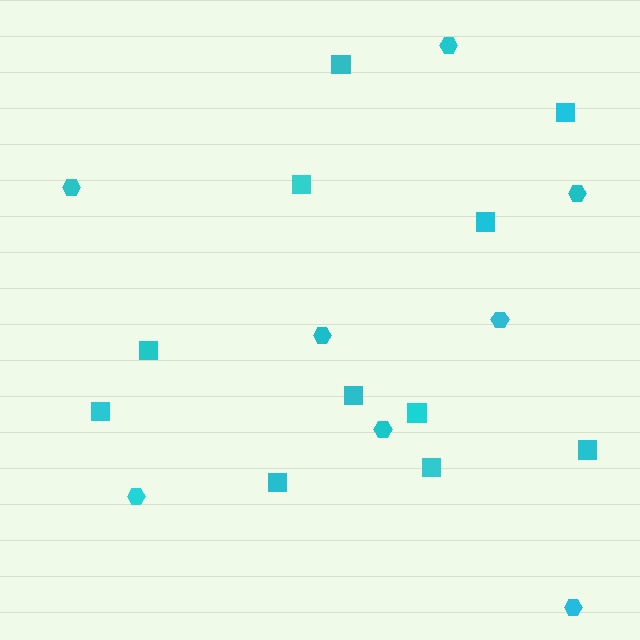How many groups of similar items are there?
There are 2 groups: one group of squares (11) and one group of hexagons (8).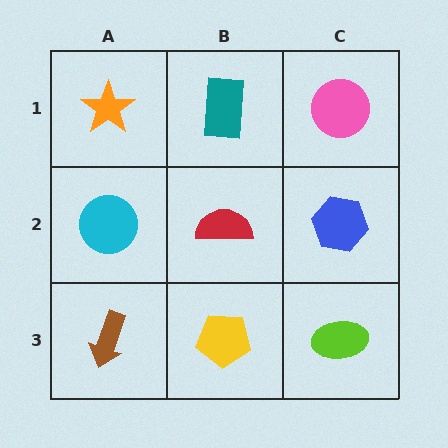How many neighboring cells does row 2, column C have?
3.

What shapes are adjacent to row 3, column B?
A red semicircle (row 2, column B), a brown arrow (row 3, column A), a lime ellipse (row 3, column C).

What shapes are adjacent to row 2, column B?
A teal rectangle (row 1, column B), a yellow pentagon (row 3, column B), a cyan circle (row 2, column A), a blue hexagon (row 2, column C).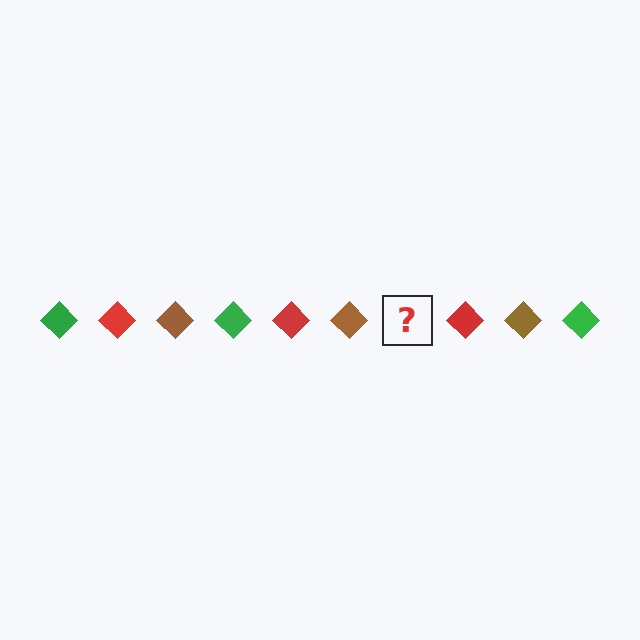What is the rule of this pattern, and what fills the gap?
The rule is that the pattern cycles through green, red, brown diamonds. The gap should be filled with a green diamond.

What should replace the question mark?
The question mark should be replaced with a green diamond.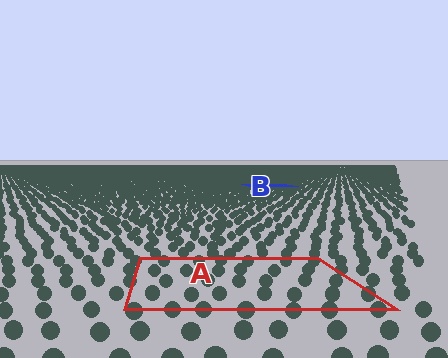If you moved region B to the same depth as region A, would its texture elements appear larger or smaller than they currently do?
They would appear larger. At a closer depth, the same texture elements are projected at a bigger on-screen size.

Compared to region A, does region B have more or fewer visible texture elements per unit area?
Region B has more texture elements per unit area — they are packed more densely because it is farther away.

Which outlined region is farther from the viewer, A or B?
Region B is farther from the viewer — the texture elements inside it appear smaller and more densely packed.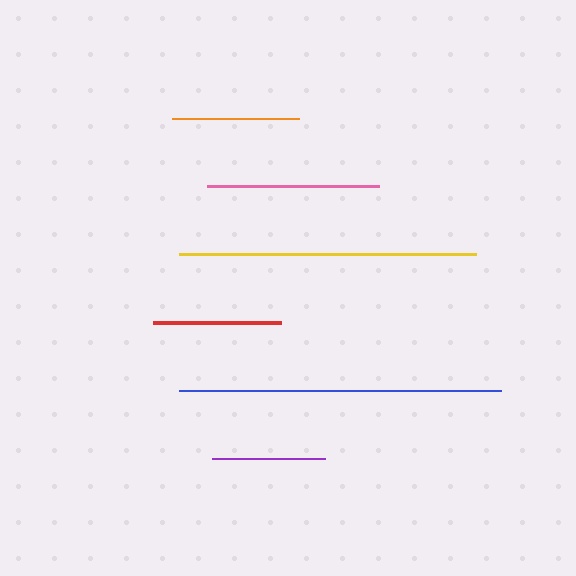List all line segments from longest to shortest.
From longest to shortest: blue, yellow, pink, red, orange, purple.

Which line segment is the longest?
The blue line is the longest at approximately 322 pixels.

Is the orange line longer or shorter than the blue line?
The blue line is longer than the orange line.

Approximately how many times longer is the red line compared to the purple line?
The red line is approximately 1.1 times the length of the purple line.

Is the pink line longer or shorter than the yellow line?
The yellow line is longer than the pink line.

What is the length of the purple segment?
The purple segment is approximately 113 pixels long.